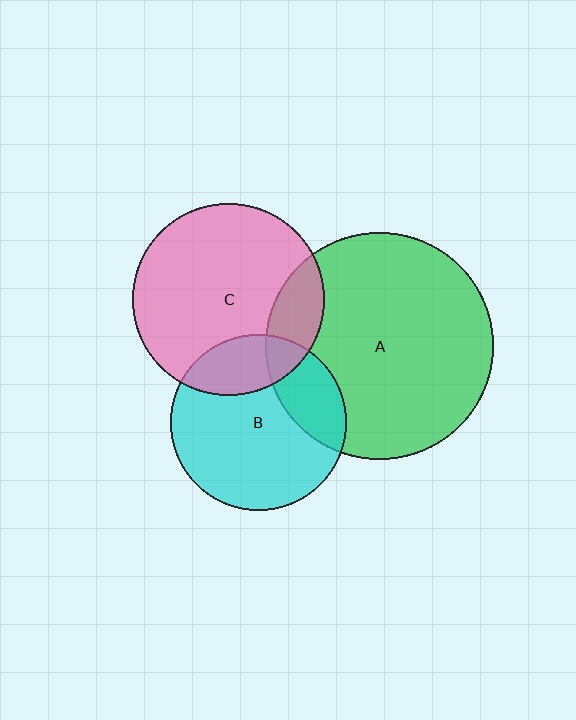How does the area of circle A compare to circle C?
Approximately 1.4 times.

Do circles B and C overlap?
Yes.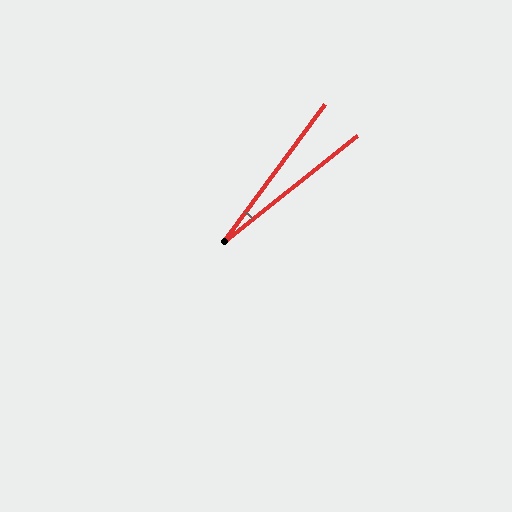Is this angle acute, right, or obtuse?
It is acute.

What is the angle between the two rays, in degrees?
Approximately 15 degrees.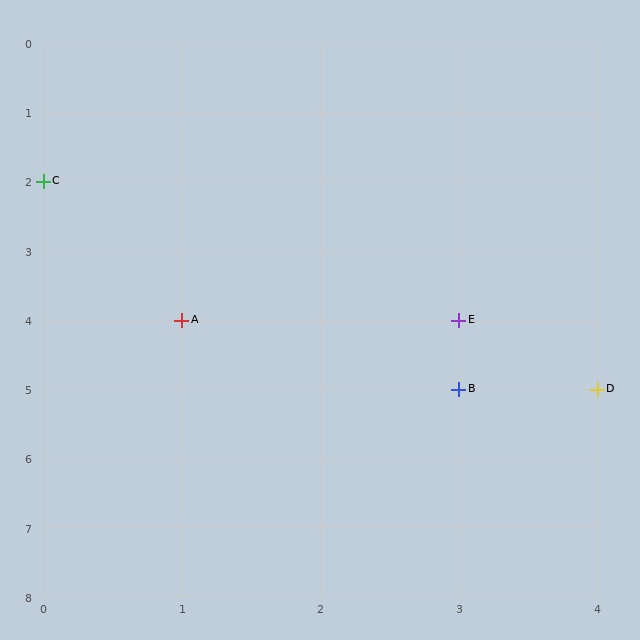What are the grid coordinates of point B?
Point B is at grid coordinates (3, 5).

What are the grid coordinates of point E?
Point E is at grid coordinates (3, 4).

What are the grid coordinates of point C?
Point C is at grid coordinates (0, 2).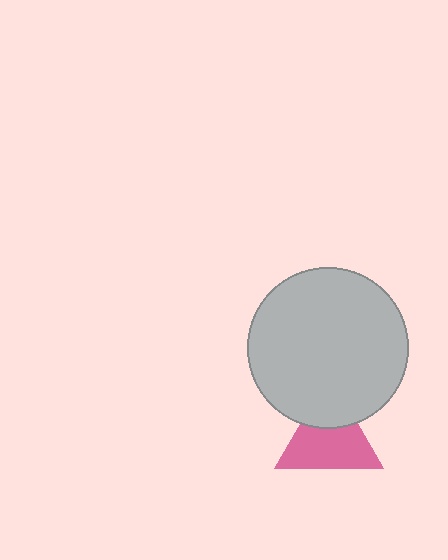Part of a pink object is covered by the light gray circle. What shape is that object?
It is a triangle.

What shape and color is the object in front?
The object in front is a light gray circle.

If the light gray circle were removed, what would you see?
You would see the complete pink triangle.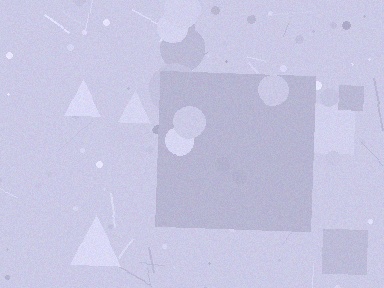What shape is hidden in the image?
A square is hidden in the image.